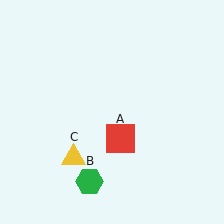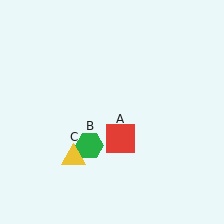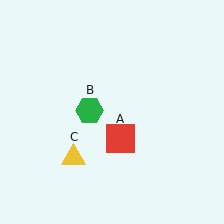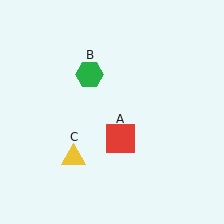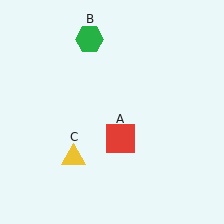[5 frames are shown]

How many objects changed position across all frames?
1 object changed position: green hexagon (object B).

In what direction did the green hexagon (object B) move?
The green hexagon (object B) moved up.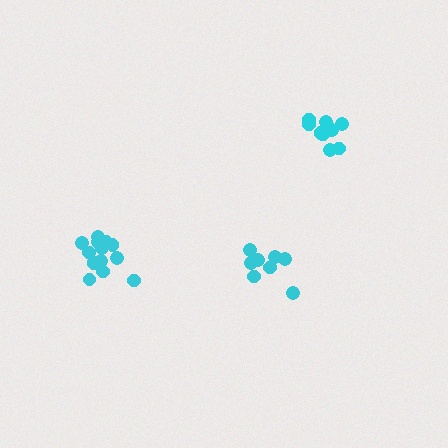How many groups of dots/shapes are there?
There are 3 groups.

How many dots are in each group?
Group 1: 8 dots, Group 2: 13 dots, Group 3: 9 dots (30 total).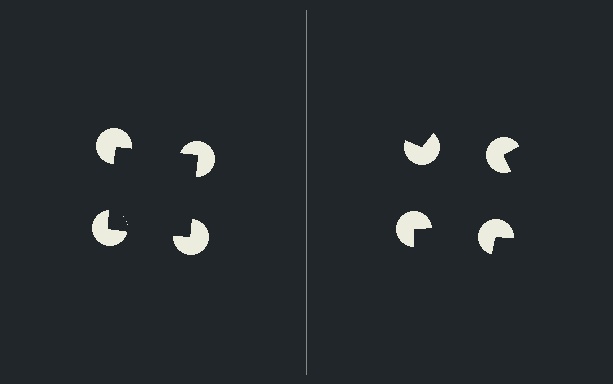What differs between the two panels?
The pac-man discs are positioned identically on both sides; only the wedge orientations differ. On the left they align to a square; on the right they are misaligned.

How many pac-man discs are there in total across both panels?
8 — 4 on each side.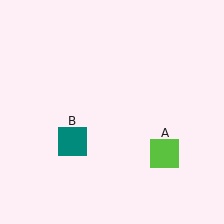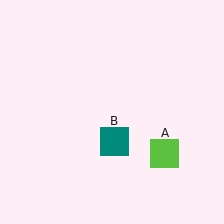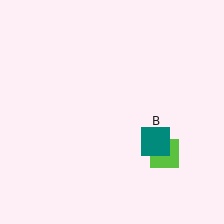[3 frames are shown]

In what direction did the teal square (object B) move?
The teal square (object B) moved right.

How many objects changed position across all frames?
1 object changed position: teal square (object B).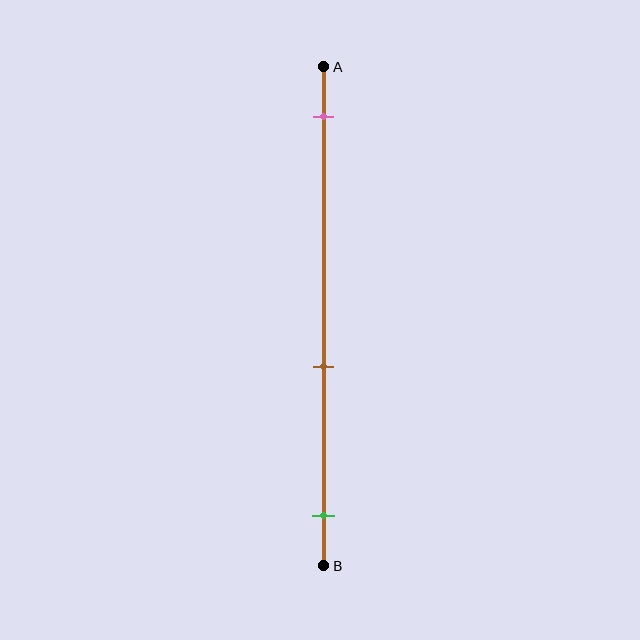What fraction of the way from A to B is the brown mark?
The brown mark is approximately 60% (0.6) of the way from A to B.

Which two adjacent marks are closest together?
The brown and green marks are the closest adjacent pair.